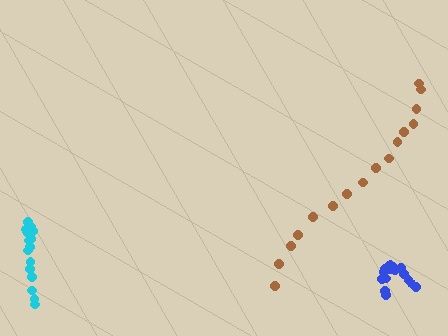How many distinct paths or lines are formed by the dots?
There are 3 distinct paths.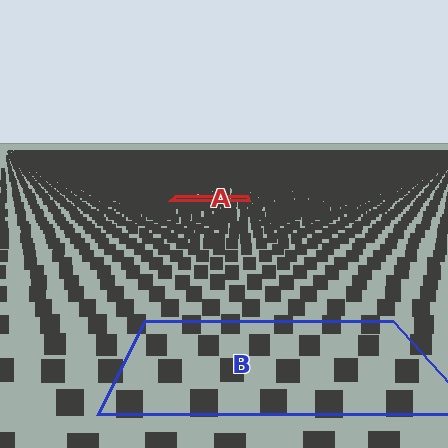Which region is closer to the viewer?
Region B is closer. The texture elements there are larger and more spread out.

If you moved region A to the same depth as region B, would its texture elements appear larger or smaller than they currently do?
They would appear larger. At a closer depth, the same texture elements are projected at a bigger on-screen size.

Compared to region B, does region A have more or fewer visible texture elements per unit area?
Region A has more texture elements per unit area — they are packed more densely because it is farther away.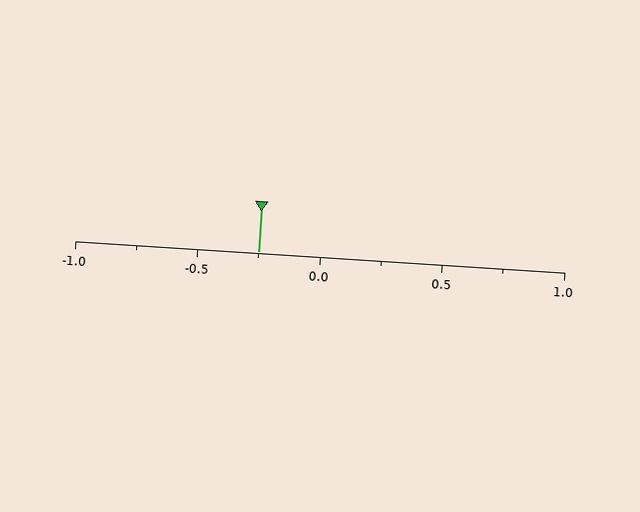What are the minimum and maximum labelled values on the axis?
The axis runs from -1.0 to 1.0.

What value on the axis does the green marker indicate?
The marker indicates approximately -0.25.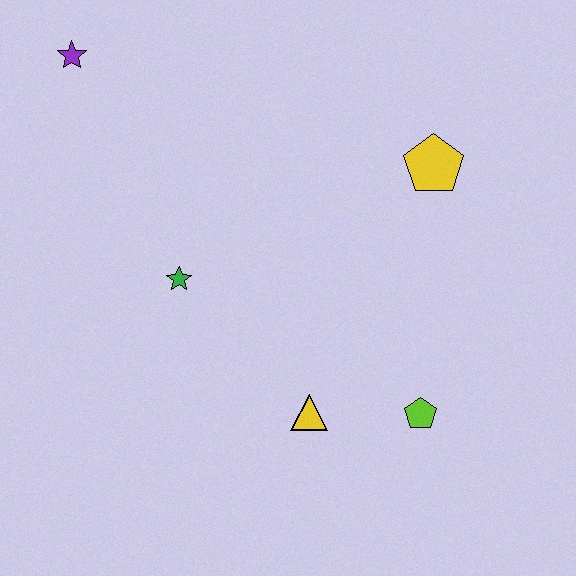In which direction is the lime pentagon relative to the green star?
The lime pentagon is to the right of the green star.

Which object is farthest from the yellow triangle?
The purple star is farthest from the yellow triangle.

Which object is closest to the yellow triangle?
The lime pentagon is closest to the yellow triangle.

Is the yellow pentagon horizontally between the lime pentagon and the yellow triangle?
No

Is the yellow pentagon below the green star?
No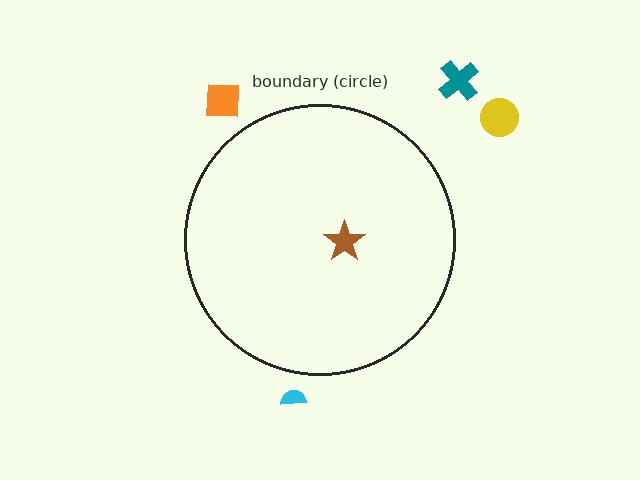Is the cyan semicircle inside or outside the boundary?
Outside.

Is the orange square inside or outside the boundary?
Outside.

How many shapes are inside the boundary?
1 inside, 4 outside.